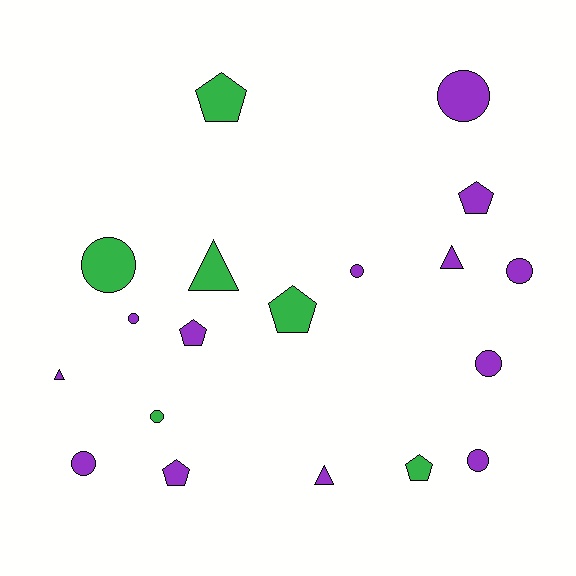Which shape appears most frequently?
Circle, with 9 objects.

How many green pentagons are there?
There are 3 green pentagons.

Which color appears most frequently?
Purple, with 13 objects.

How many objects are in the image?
There are 19 objects.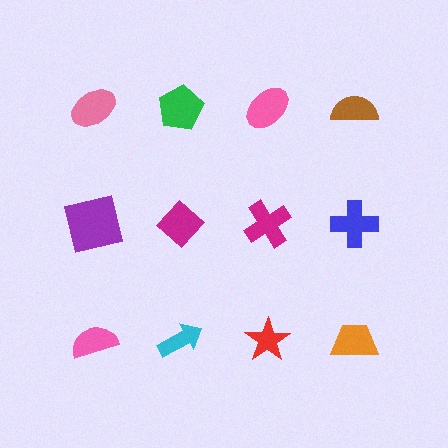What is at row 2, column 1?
A purple square.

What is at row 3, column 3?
A red star.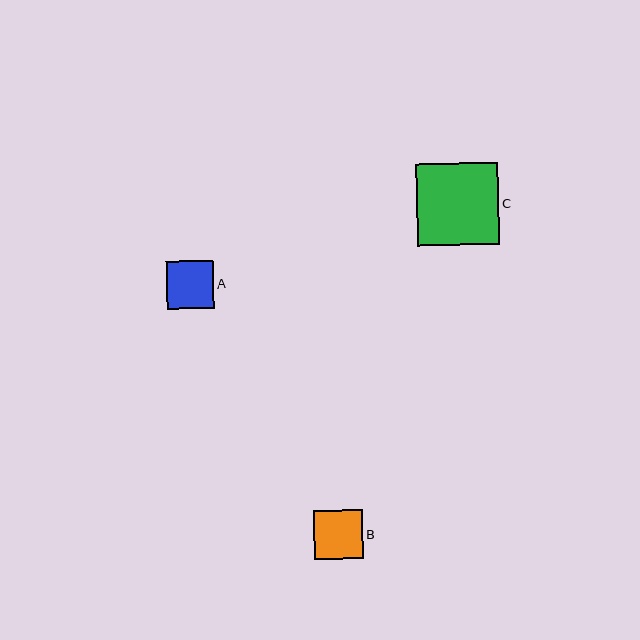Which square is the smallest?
Square A is the smallest with a size of approximately 47 pixels.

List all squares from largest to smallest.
From largest to smallest: C, B, A.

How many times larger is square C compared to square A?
Square C is approximately 1.7 times the size of square A.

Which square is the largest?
Square C is the largest with a size of approximately 82 pixels.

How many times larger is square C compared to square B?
Square C is approximately 1.7 times the size of square B.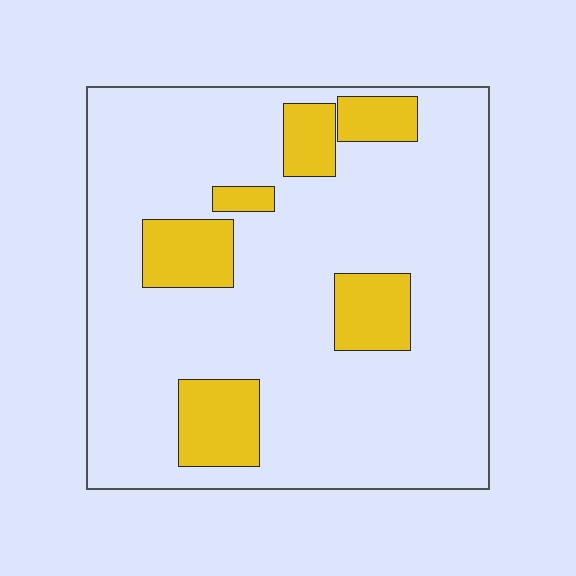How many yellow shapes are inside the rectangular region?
6.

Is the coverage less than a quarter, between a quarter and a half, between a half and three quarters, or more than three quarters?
Less than a quarter.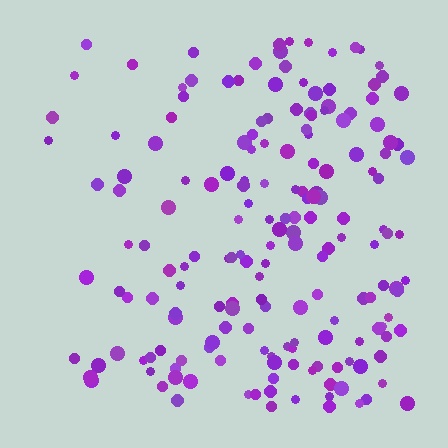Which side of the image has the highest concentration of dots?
The right.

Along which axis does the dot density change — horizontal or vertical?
Horizontal.